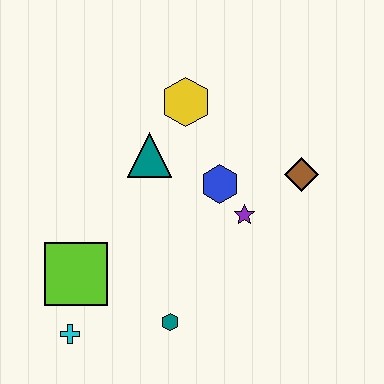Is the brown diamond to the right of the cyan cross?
Yes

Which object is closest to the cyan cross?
The lime square is closest to the cyan cross.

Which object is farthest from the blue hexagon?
The cyan cross is farthest from the blue hexagon.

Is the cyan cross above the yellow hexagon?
No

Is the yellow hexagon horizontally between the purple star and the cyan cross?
Yes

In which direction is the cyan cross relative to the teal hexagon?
The cyan cross is to the left of the teal hexagon.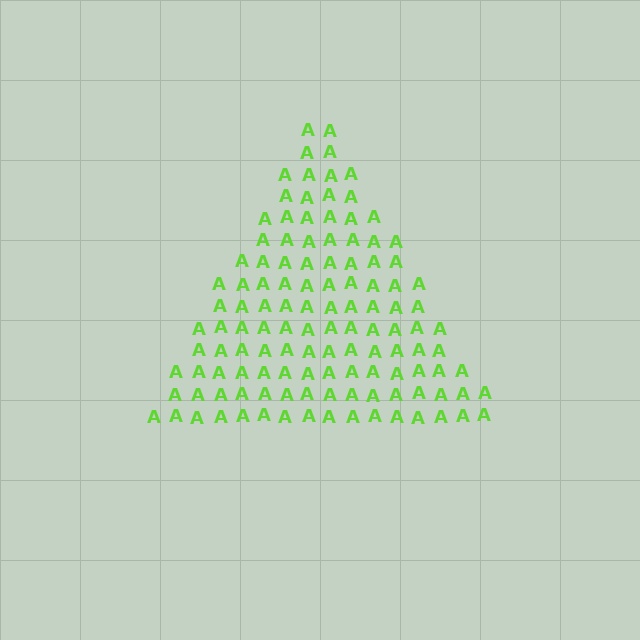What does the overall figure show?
The overall figure shows a triangle.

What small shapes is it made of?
It is made of small letter A's.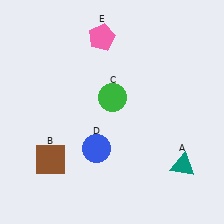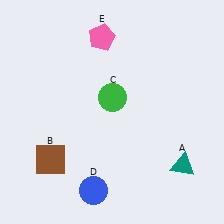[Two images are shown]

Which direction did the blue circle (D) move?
The blue circle (D) moved down.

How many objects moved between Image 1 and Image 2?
1 object moved between the two images.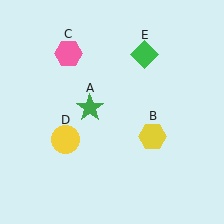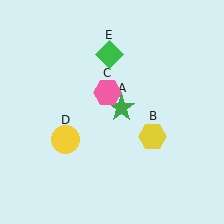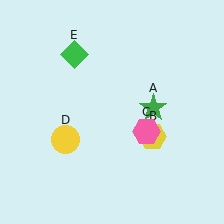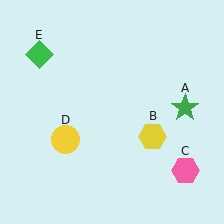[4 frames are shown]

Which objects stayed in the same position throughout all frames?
Yellow hexagon (object B) and yellow circle (object D) remained stationary.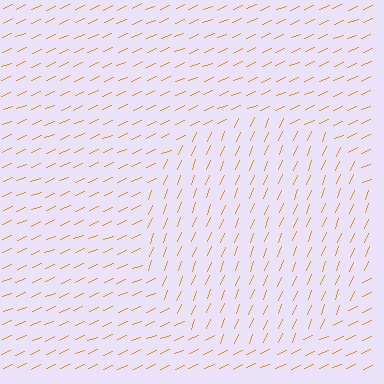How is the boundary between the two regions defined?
The boundary is defined purely by a change in line orientation (approximately 45 degrees difference). All lines are the same color and thickness.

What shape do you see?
I see a circle.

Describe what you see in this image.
The image is filled with small orange line segments. A circle region in the image has lines oriented differently from the surrounding lines, creating a visible texture boundary.